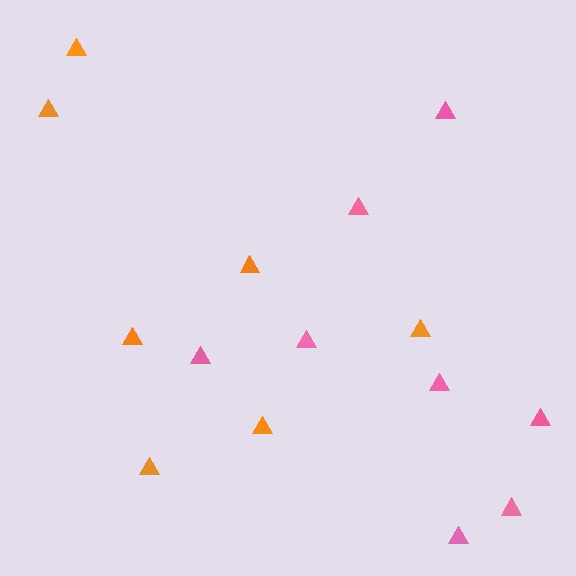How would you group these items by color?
There are 2 groups: one group of orange triangles (7) and one group of pink triangles (8).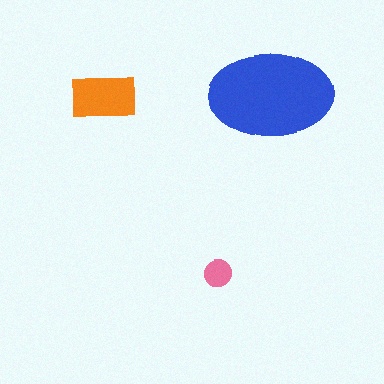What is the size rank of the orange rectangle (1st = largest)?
2nd.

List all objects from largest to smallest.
The blue ellipse, the orange rectangle, the pink circle.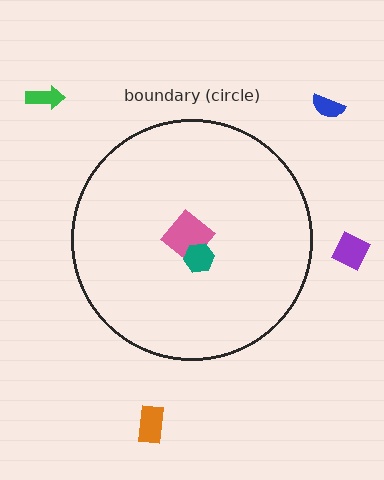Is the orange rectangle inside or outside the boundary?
Outside.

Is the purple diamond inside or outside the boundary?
Outside.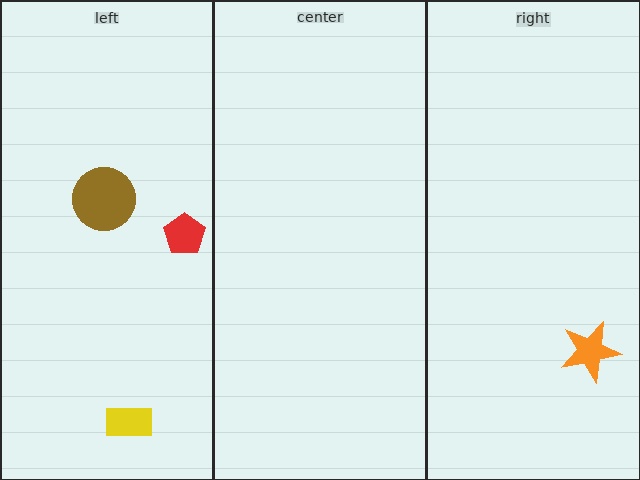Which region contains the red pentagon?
The left region.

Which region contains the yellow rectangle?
The left region.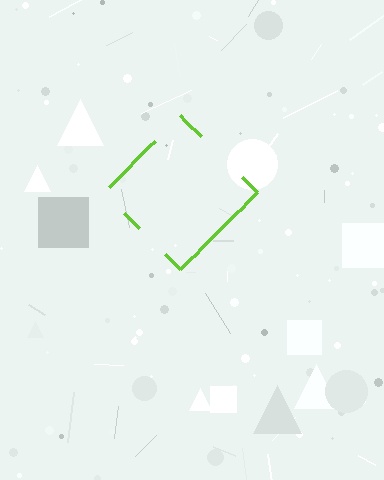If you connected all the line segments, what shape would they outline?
They would outline a diamond.